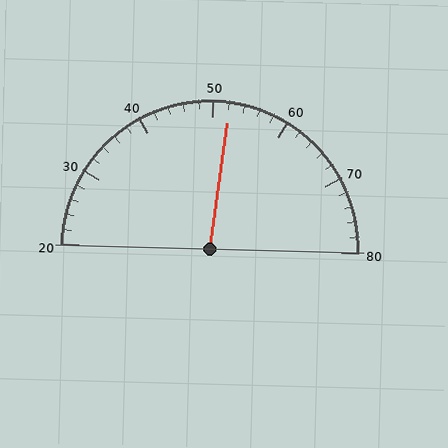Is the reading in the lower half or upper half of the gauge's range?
The reading is in the upper half of the range (20 to 80).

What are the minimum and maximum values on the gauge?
The gauge ranges from 20 to 80.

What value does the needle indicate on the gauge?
The needle indicates approximately 52.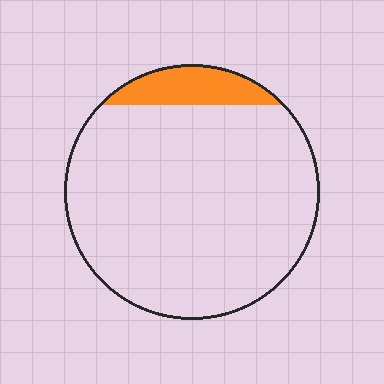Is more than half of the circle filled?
No.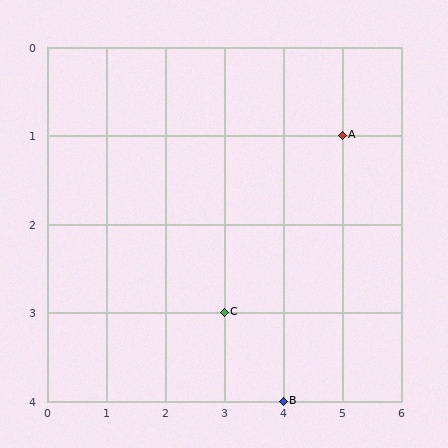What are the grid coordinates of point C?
Point C is at grid coordinates (3, 3).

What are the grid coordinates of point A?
Point A is at grid coordinates (5, 1).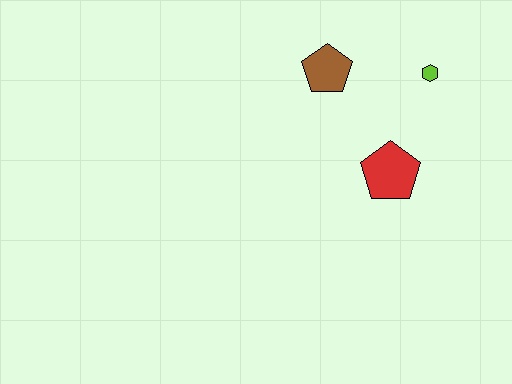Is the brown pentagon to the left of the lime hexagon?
Yes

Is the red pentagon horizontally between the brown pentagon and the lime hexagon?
Yes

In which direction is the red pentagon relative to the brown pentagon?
The red pentagon is below the brown pentagon.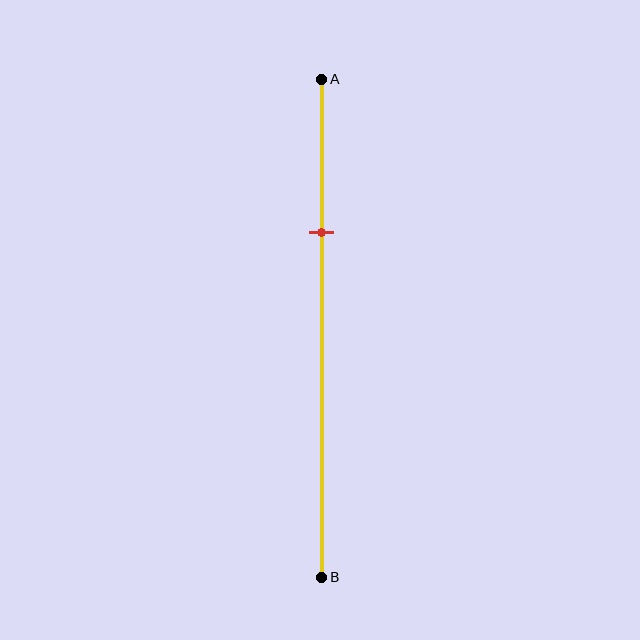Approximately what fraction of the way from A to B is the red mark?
The red mark is approximately 30% of the way from A to B.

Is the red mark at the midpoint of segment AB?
No, the mark is at about 30% from A, not at the 50% midpoint.